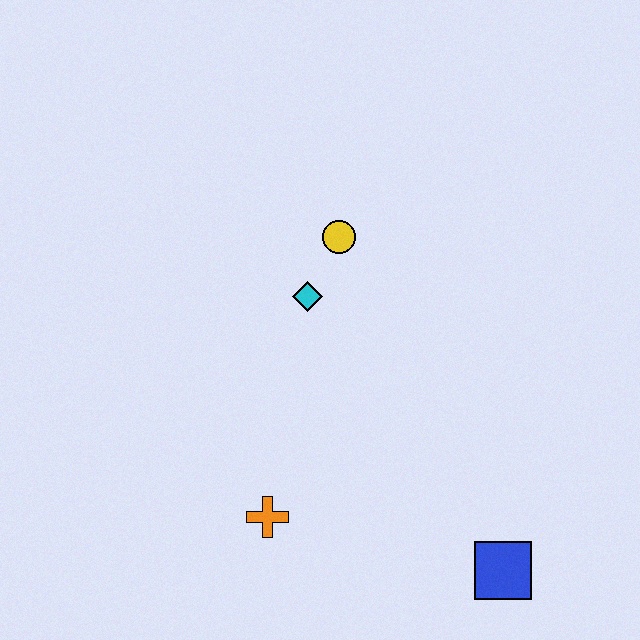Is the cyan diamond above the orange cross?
Yes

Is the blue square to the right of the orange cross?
Yes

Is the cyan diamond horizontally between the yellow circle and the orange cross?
Yes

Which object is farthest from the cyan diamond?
The blue square is farthest from the cyan diamond.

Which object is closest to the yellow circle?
The cyan diamond is closest to the yellow circle.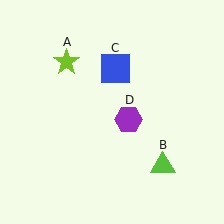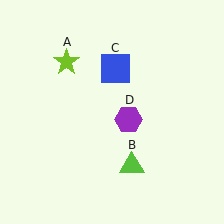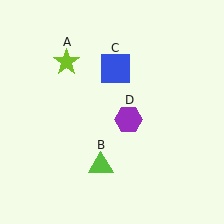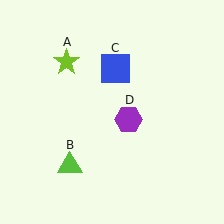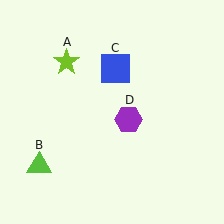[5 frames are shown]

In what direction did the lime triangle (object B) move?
The lime triangle (object B) moved left.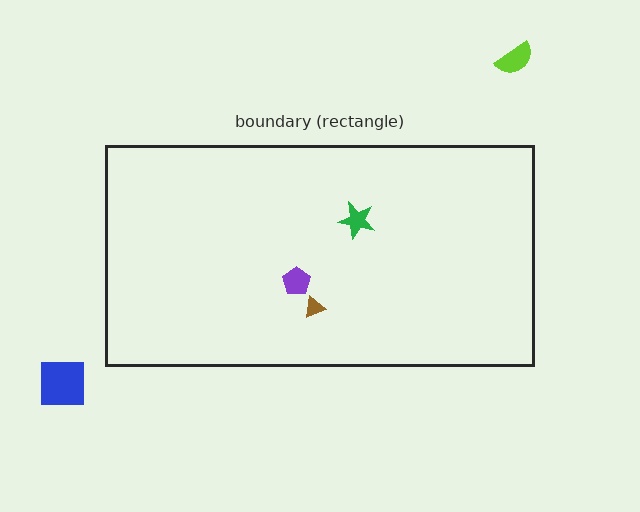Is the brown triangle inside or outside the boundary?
Inside.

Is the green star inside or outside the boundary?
Inside.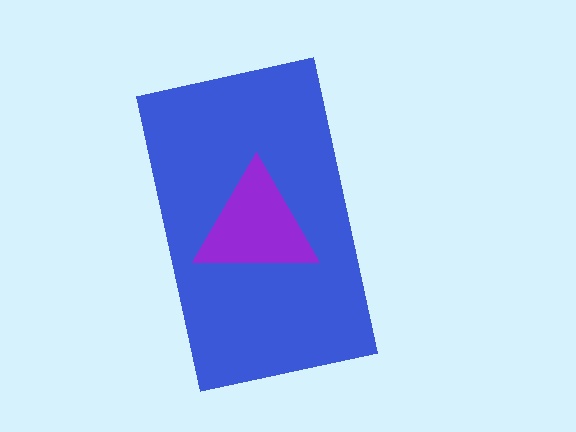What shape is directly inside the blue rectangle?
The purple triangle.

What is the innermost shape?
The purple triangle.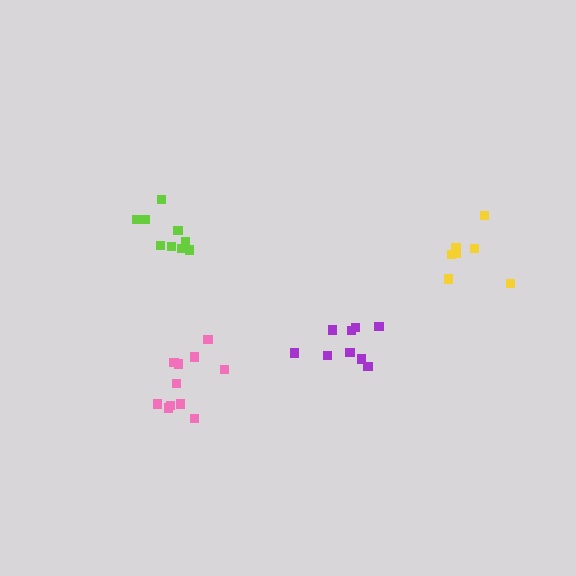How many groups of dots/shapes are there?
There are 4 groups.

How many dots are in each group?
Group 1: 9 dots, Group 2: 11 dots, Group 3: 7 dots, Group 4: 9 dots (36 total).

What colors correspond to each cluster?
The clusters are colored: purple, pink, yellow, lime.